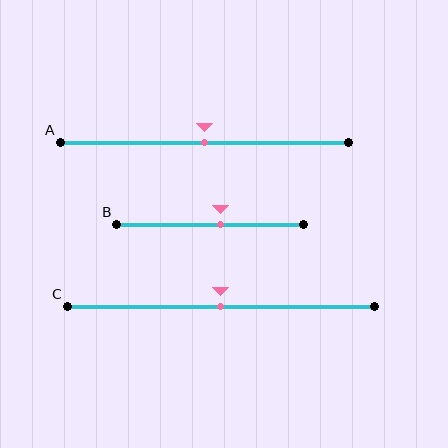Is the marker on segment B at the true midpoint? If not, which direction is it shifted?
No, the marker on segment B is shifted to the right by about 6% of the segment length.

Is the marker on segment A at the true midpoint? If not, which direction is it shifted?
Yes, the marker on segment A is at the true midpoint.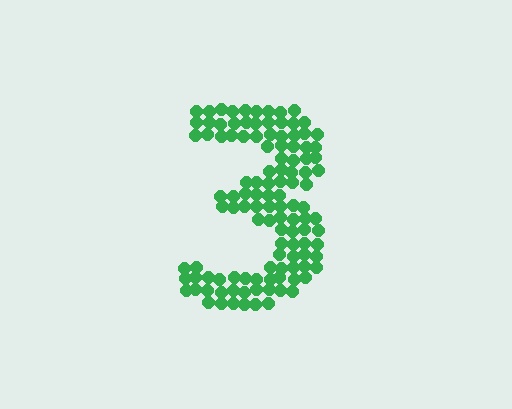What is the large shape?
The large shape is the digit 3.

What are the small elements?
The small elements are circles.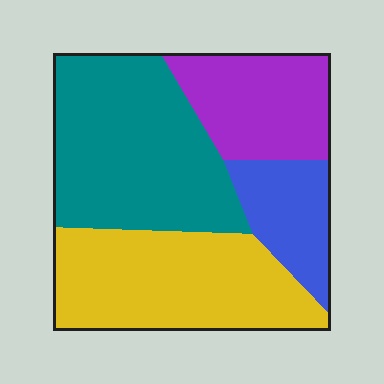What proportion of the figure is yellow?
Yellow covers roughly 30% of the figure.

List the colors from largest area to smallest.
From largest to smallest: teal, yellow, purple, blue.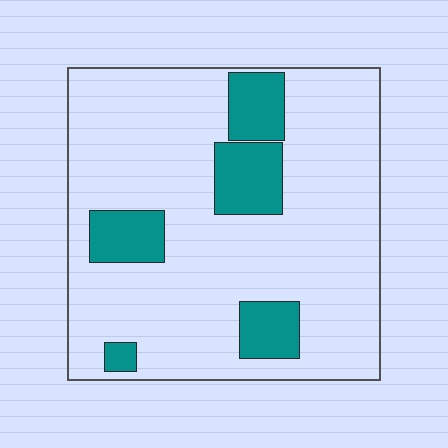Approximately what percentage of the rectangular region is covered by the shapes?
Approximately 20%.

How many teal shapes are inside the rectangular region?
5.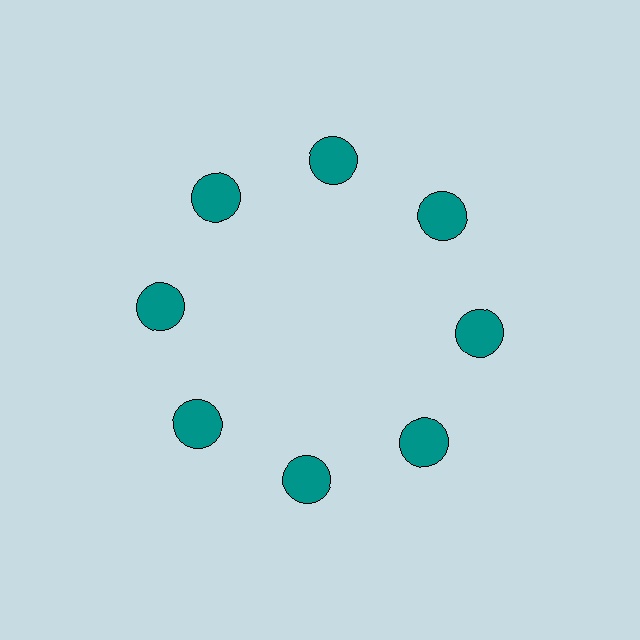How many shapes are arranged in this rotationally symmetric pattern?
There are 8 shapes, arranged in 8 groups of 1.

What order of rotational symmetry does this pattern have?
This pattern has 8-fold rotational symmetry.